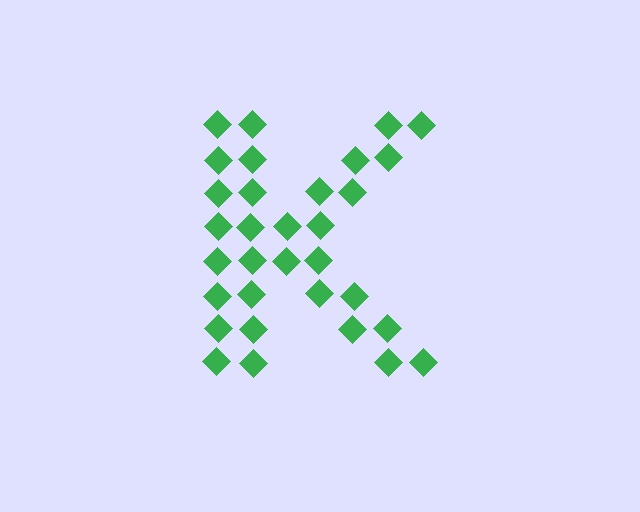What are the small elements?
The small elements are diamonds.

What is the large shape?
The large shape is the letter K.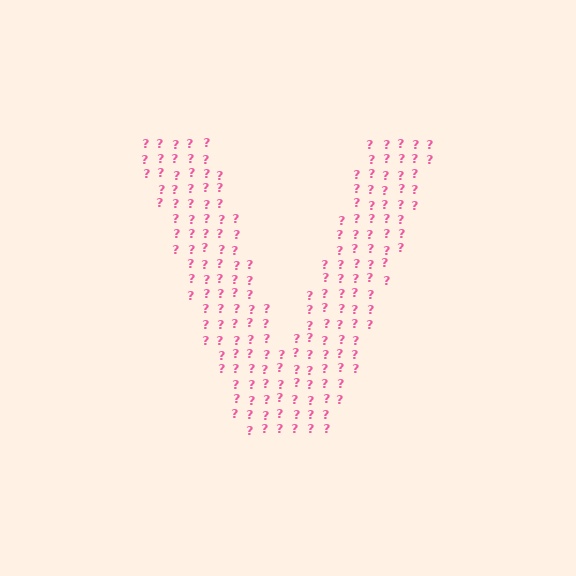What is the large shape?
The large shape is the letter V.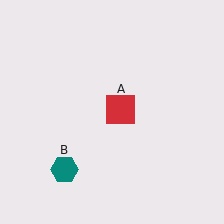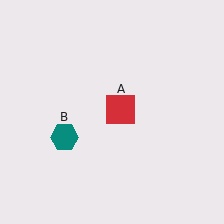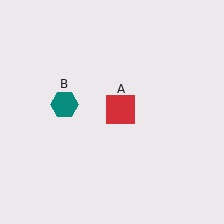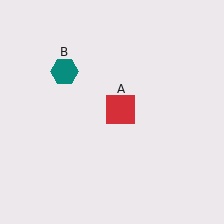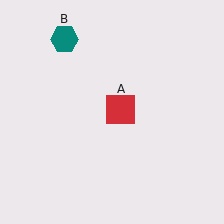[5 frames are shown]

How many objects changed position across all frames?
1 object changed position: teal hexagon (object B).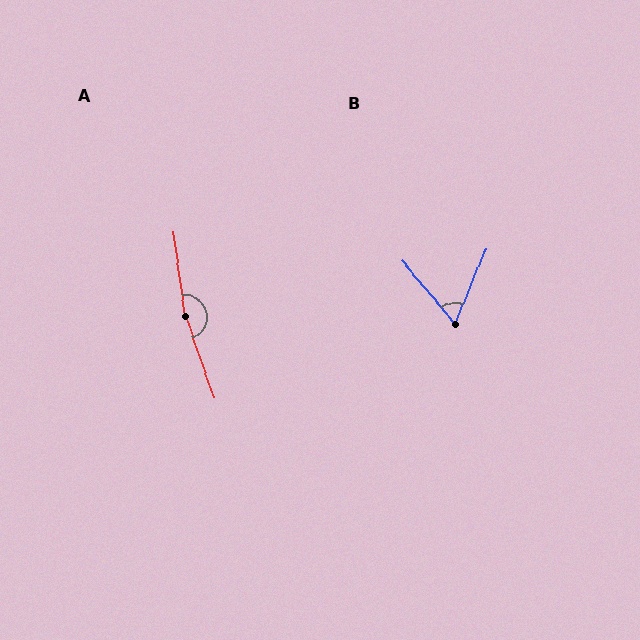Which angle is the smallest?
B, at approximately 63 degrees.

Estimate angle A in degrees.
Approximately 169 degrees.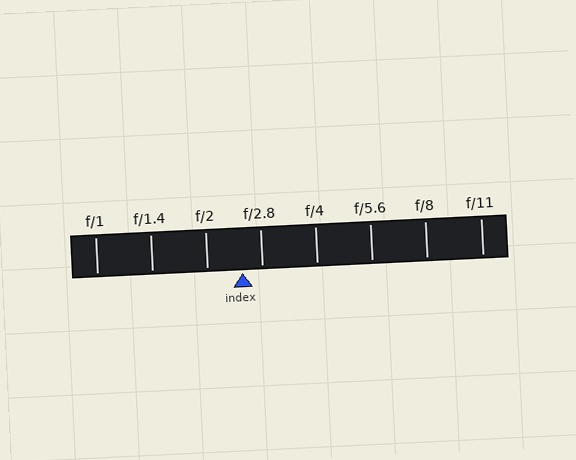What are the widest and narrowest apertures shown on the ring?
The widest aperture shown is f/1 and the narrowest is f/11.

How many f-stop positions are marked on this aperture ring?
There are 8 f-stop positions marked.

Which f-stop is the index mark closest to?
The index mark is closest to f/2.8.